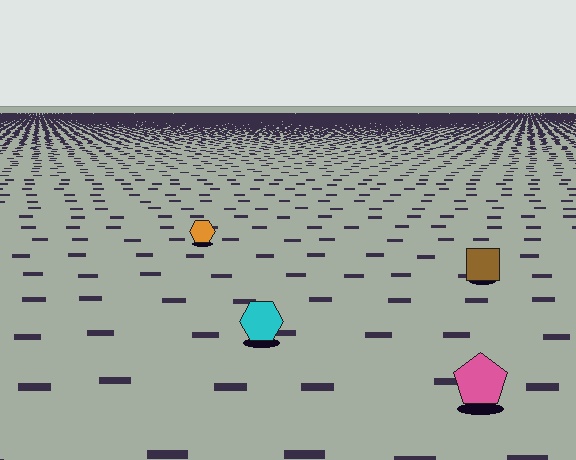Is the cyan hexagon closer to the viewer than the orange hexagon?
Yes. The cyan hexagon is closer — you can tell from the texture gradient: the ground texture is coarser near it.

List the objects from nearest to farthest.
From nearest to farthest: the pink pentagon, the cyan hexagon, the brown square, the orange hexagon.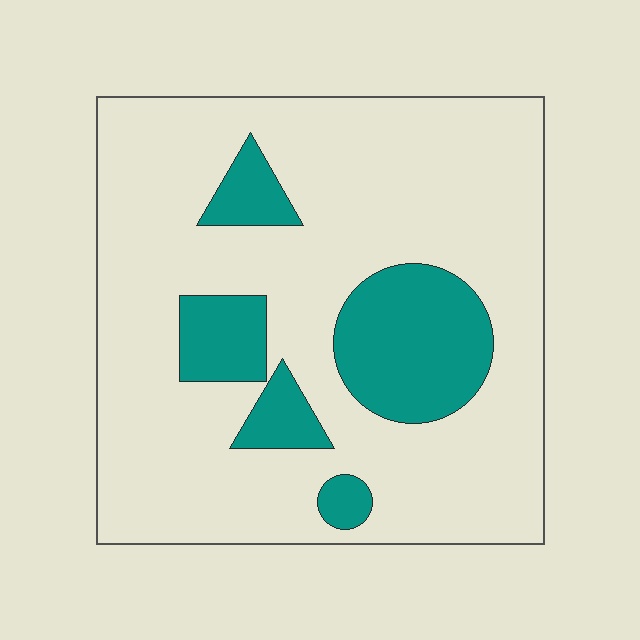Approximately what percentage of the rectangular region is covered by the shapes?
Approximately 20%.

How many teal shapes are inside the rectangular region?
5.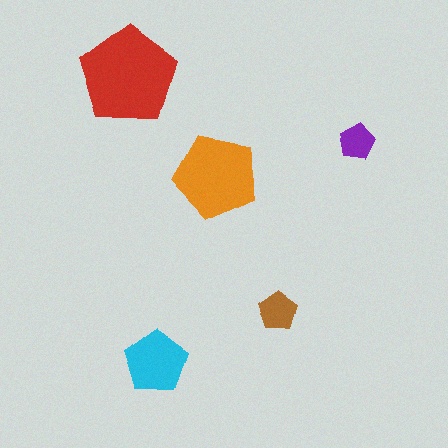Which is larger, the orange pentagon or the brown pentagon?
The orange one.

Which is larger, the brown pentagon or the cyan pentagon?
The cyan one.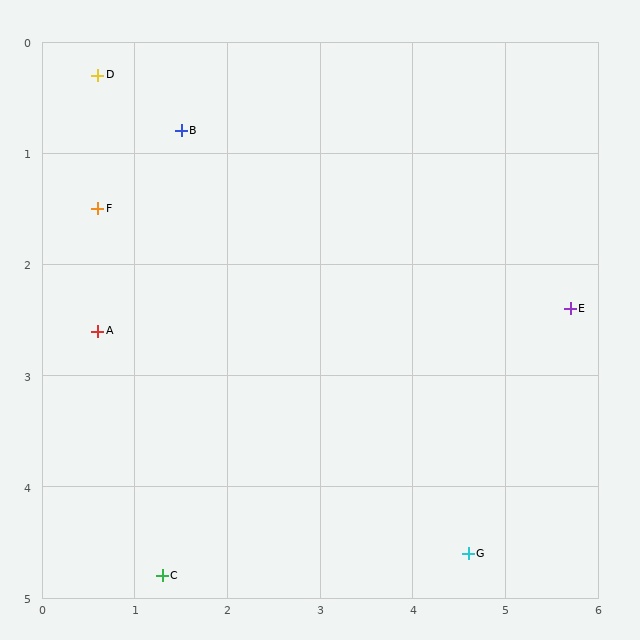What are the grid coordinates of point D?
Point D is at approximately (0.6, 0.3).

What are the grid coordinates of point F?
Point F is at approximately (0.6, 1.5).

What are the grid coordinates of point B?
Point B is at approximately (1.5, 0.8).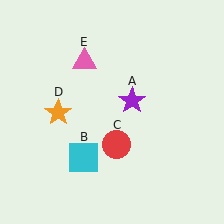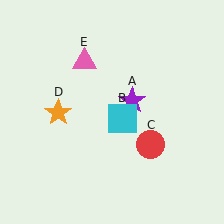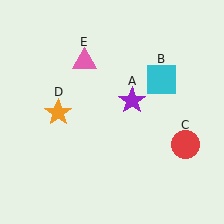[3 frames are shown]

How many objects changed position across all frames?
2 objects changed position: cyan square (object B), red circle (object C).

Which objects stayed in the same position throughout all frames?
Purple star (object A) and orange star (object D) and pink triangle (object E) remained stationary.